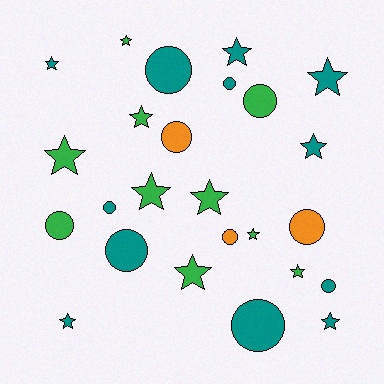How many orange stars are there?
There are no orange stars.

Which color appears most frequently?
Teal, with 12 objects.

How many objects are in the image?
There are 25 objects.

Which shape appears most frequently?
Star, with 14 objects.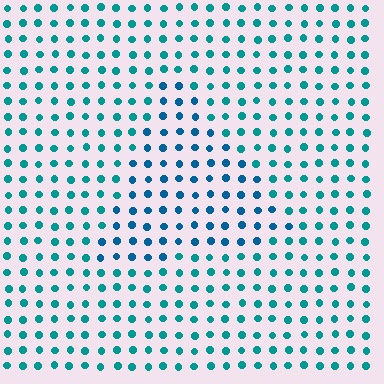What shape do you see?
I see a triangle.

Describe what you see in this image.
The image is filled with small teal elements in a uniform arrangement. A triangle-shaped region is visible where the elements are tinted to a slightly different hue, forming a subtle color boundary.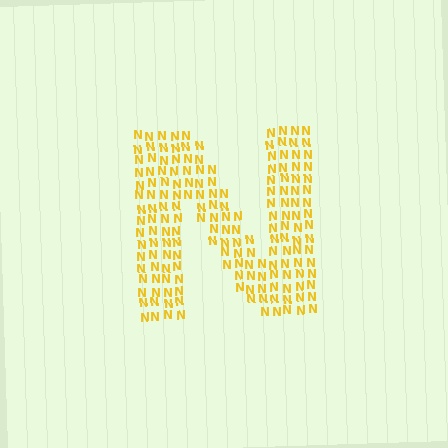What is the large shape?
The large shape is the letter N.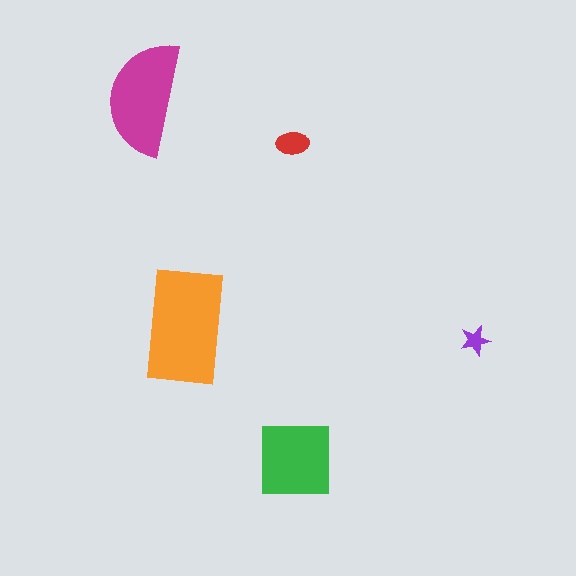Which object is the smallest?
The purple star.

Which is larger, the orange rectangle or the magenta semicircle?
The orange rectangle.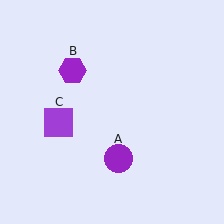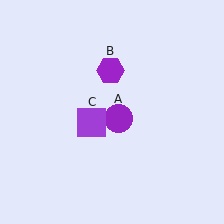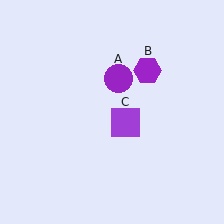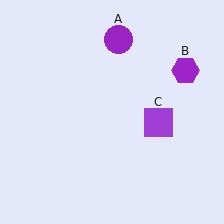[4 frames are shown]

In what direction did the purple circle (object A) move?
The purple circle (object A) moved up.